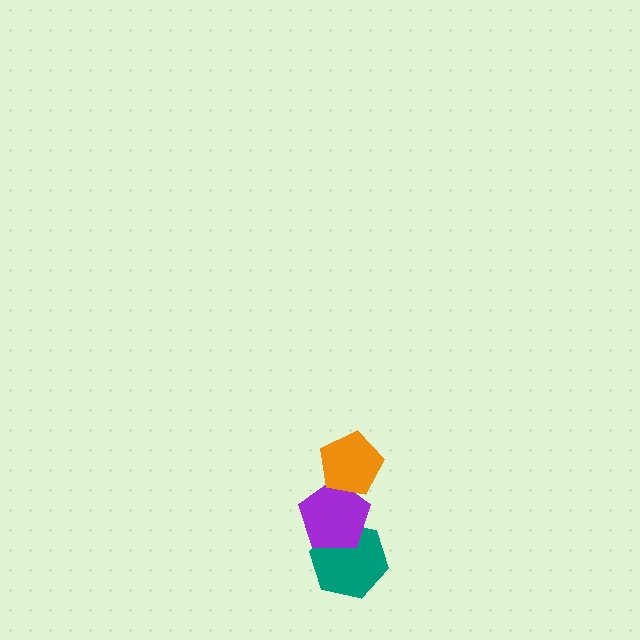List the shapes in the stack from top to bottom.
From top to bottom: the orange pentagon, the purple pentagon, the teal hexagon.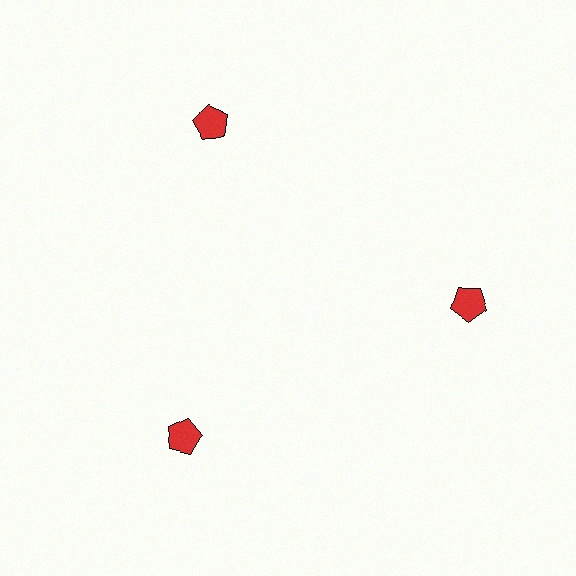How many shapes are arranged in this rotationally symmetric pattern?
There are 3 shapes, arranged in 3 groups of 1.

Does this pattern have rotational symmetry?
Yes, this pattern has 3-fold rotational symmetry. It looks the same after rotating 120 degrees around the center.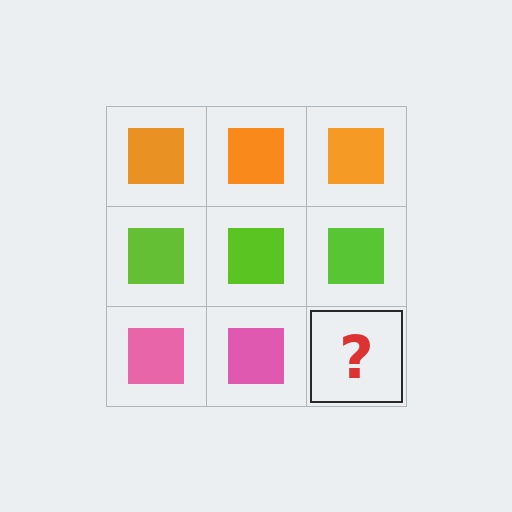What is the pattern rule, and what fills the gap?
The rule is that each row has a consistent color. The gap should be filled with a pink square.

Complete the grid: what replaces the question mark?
The question mark should be replaced with a pink square.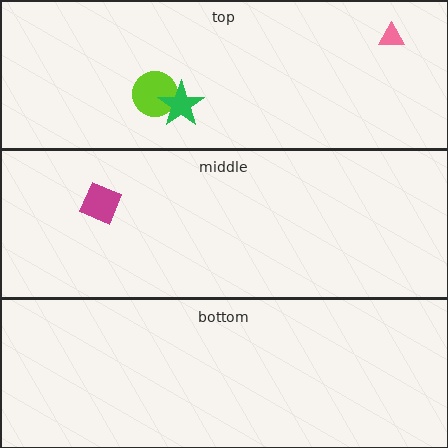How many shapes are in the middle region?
1.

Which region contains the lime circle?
The top region.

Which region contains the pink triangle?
The top region.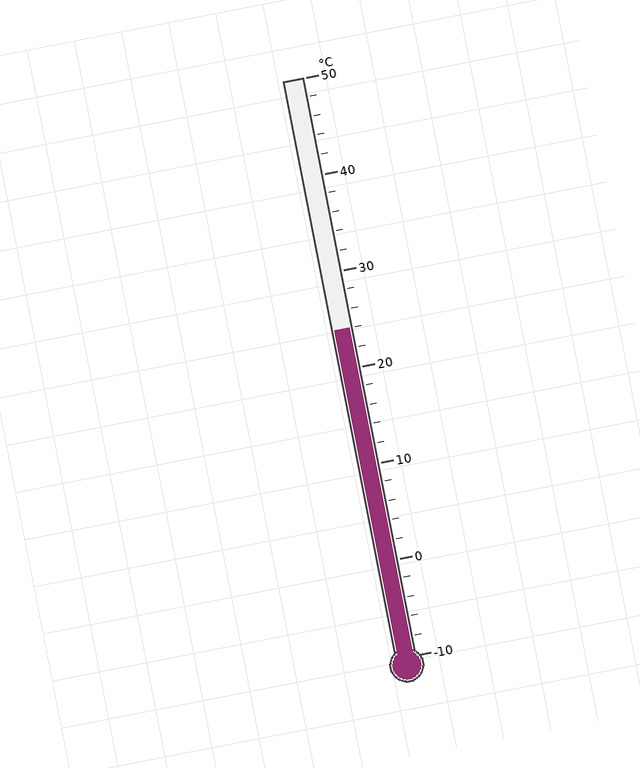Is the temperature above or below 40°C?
The temperature is below 40°C.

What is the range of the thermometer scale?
The thermometer scale ranges from -10°C to 50°C.